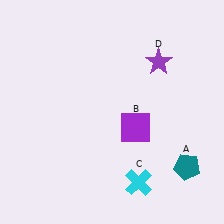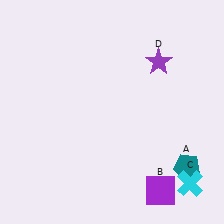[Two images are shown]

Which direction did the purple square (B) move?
The purple square (B) moved down.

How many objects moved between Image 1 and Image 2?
2 objects moved between the two images.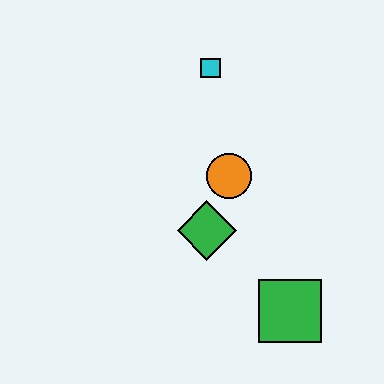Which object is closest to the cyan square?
The orange circle is closest to the cyan square.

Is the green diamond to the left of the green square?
Yes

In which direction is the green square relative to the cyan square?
The green square is below the cyan square.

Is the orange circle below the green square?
No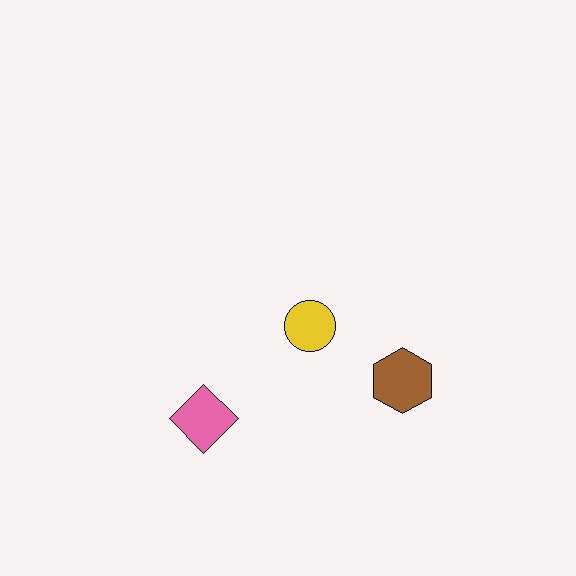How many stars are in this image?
There are no stars.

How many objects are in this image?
There are 3 objects.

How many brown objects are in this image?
There is 1 brown object.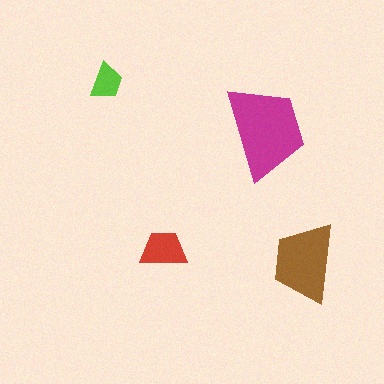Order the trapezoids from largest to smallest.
the magenta one, the brown one, the red one, the lime one.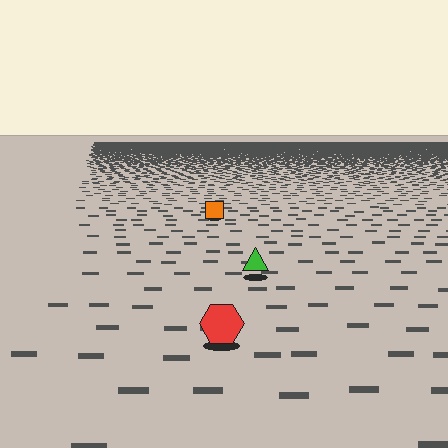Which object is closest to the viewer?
The red hexagon is closest. The texture marks near it are larger and more spread out.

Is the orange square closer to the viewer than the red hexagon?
No. The red hexagon is closer — you can tell from the texture gradient: the ground texture is coarser near it.